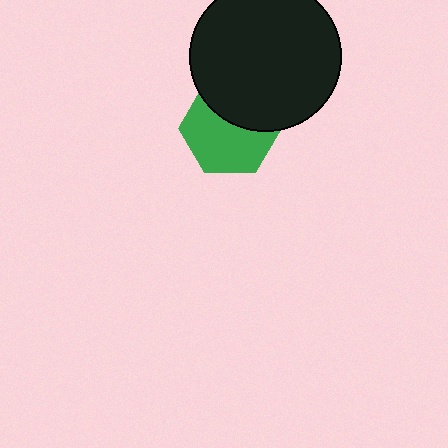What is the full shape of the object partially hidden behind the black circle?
The partially hidden object is a green hexagon.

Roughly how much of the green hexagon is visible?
About half of it is visible (roughly 62%).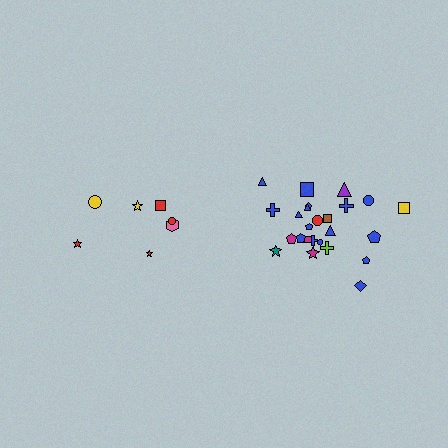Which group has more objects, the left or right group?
The right group.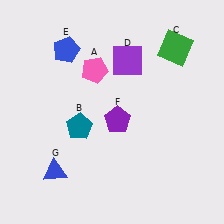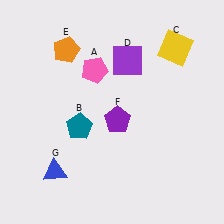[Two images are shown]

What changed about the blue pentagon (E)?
In Image 1, E is blue. In Image 2, it changed to orange.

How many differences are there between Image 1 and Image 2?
There are 2 differences between the two images.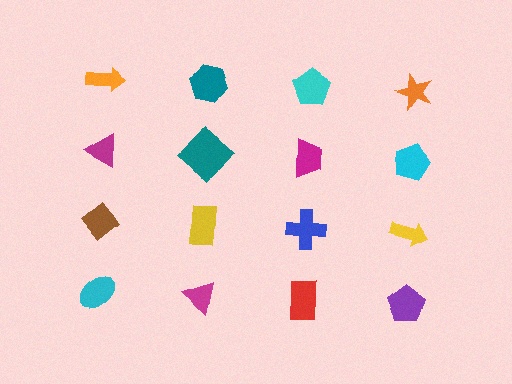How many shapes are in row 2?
4 shapes.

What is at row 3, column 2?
A yellow rectangle.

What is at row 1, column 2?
A teal hexagon.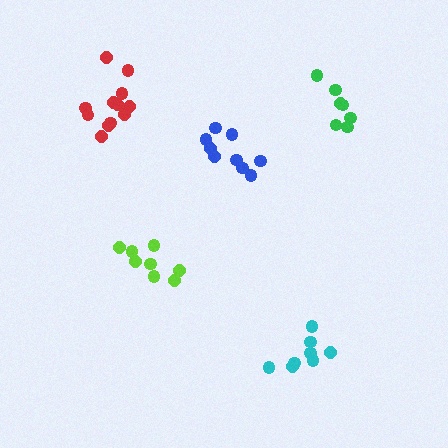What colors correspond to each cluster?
The clusters are colored: blue, red, green, cyan, lime.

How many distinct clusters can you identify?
There are 5 distinct clusters.